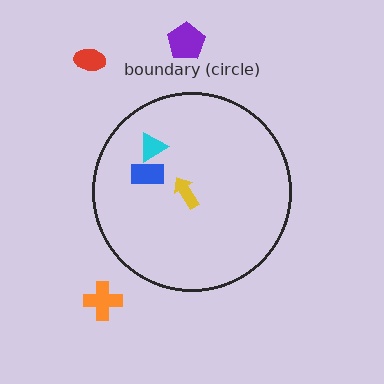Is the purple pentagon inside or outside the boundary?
Outside.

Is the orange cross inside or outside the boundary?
Outside.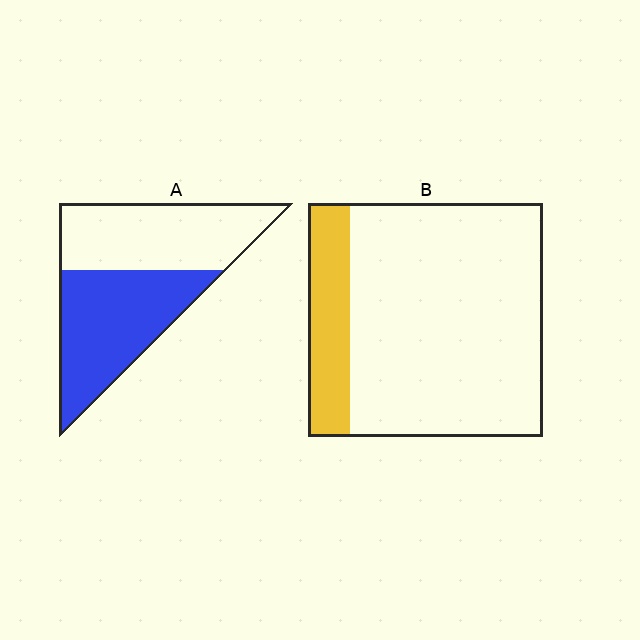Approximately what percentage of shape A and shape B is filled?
A is approximately 50% and B is approximately 20%.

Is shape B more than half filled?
No.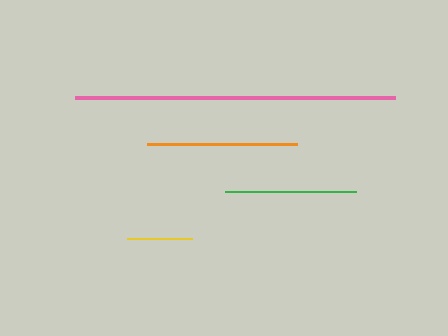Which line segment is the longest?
The pink line is the longest at approximately 320 pixels.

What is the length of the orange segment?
The orange segment is approximately 150 pixels long.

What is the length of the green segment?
The green segment is approximately 130 pixels long.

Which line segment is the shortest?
The yellow line is the shortest at approximately 65 pixels.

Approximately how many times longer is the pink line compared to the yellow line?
The pink line is approximately 4.9 times the length of the yellow line.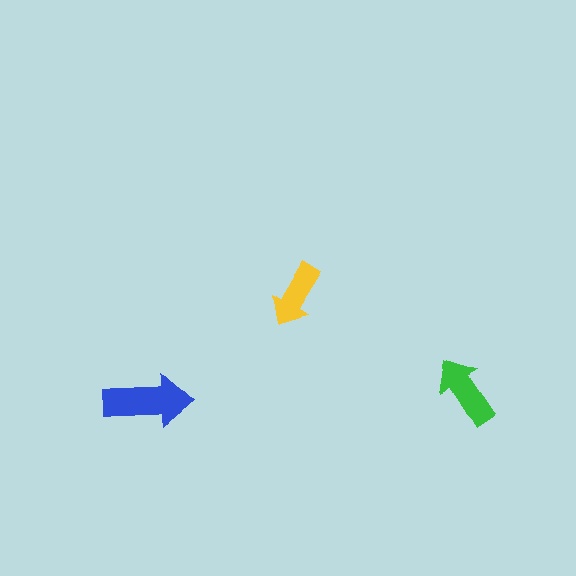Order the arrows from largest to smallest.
the blue one, the green one, the yellow one.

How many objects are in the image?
There are 3 objects in the image.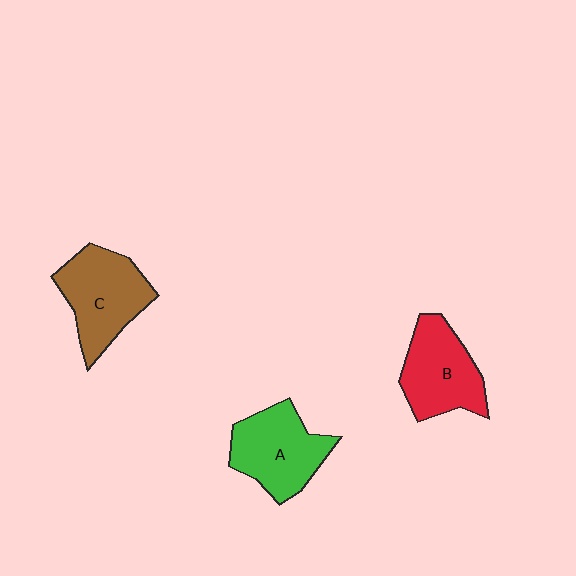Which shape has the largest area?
Shape C (brown).